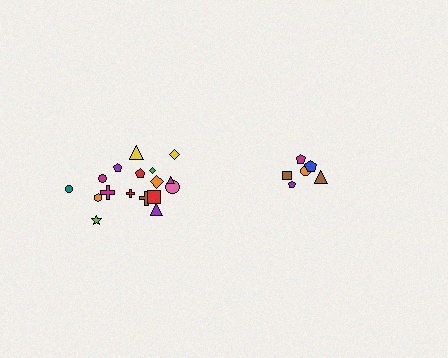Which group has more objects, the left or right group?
The left group.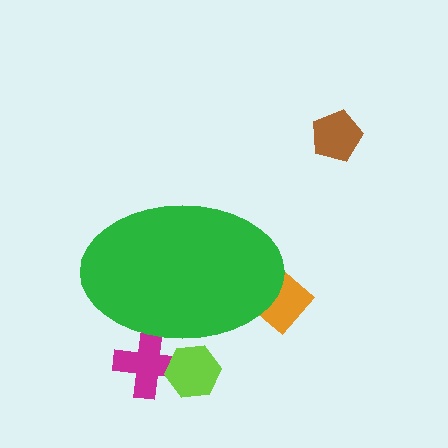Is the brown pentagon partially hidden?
No, the brown pentagon is fully visible.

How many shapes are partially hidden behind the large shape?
3 shapes are partially hidden.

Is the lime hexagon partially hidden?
Yes, the lime hexagon is partially hidden behind the green ellipse.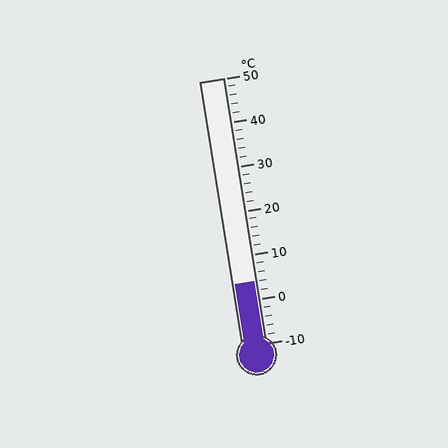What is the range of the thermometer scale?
The thermometer scale ranges from -10°C to 50°C.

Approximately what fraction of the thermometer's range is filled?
The thermometer is filled to approximately 25% of its range.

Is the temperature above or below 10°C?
The temperature is below 10°C.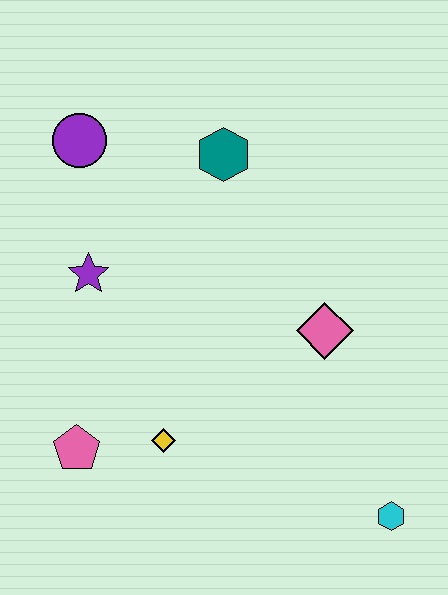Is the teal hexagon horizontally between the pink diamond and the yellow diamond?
Yes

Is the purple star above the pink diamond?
Yes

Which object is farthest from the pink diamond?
The purple circle is farthest from the pink diamond.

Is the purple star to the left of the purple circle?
No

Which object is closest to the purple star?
The purple circle is closest to the purple star.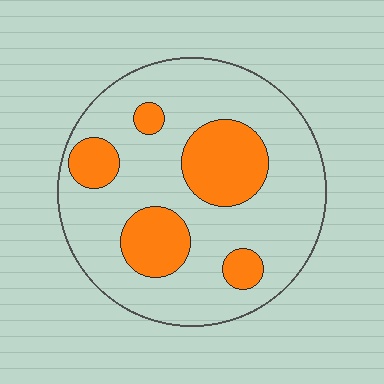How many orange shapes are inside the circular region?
5.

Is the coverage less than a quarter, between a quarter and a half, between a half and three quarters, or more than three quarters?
Between a quarter and a half.